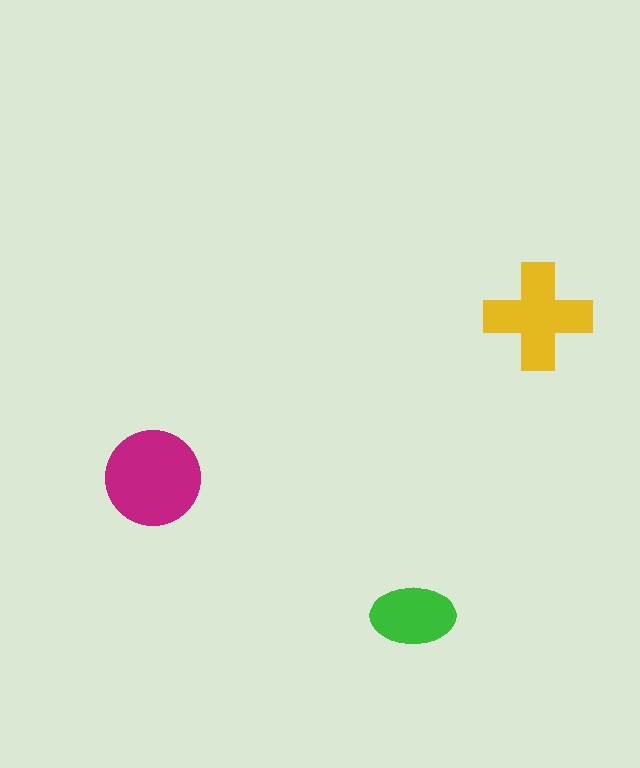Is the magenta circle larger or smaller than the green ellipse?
Larger.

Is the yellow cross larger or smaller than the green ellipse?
Larger.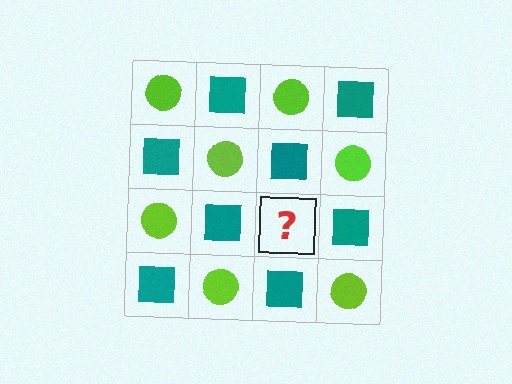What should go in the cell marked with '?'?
The missing cell should contain a lime circle.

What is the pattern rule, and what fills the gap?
The rule is that it alternates lime circle and teal square in a checkerboard pattern. The gap should be filled with a lime circle.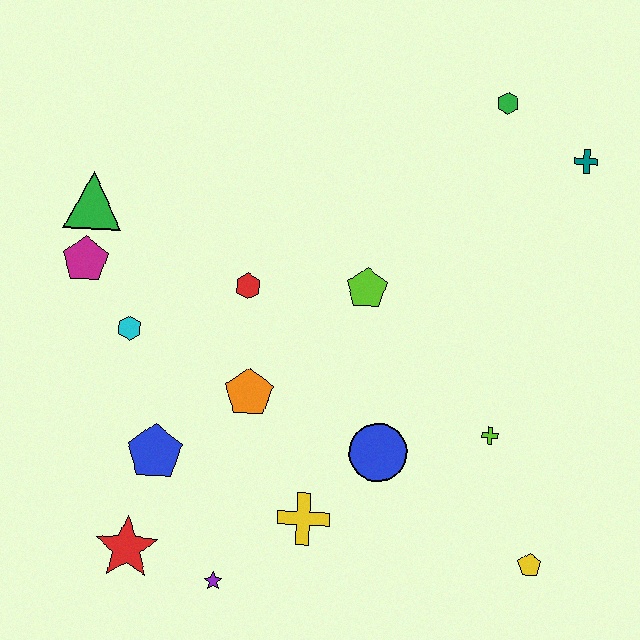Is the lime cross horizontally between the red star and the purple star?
No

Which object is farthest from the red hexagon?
The yellow pentagon is farthest from the red hexagon.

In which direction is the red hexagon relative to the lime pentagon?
The red hexagon is to the left of the lime pentagon.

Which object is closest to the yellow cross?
The blue circle is closest to the yellow cross.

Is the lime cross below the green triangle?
Yes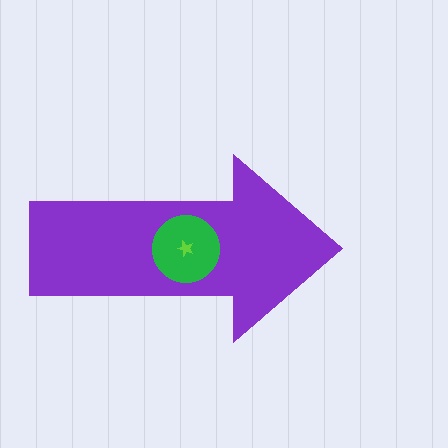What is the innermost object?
The lime star.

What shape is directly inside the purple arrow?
The green circle.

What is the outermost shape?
The purple arrow.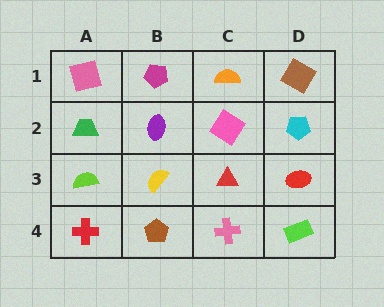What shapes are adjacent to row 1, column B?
A purple ellipse (row 2, column B), a pink square (row 1, column A), an orange semicircle (row 1, column C).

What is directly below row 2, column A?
A lime semicircle.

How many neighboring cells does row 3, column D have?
3.